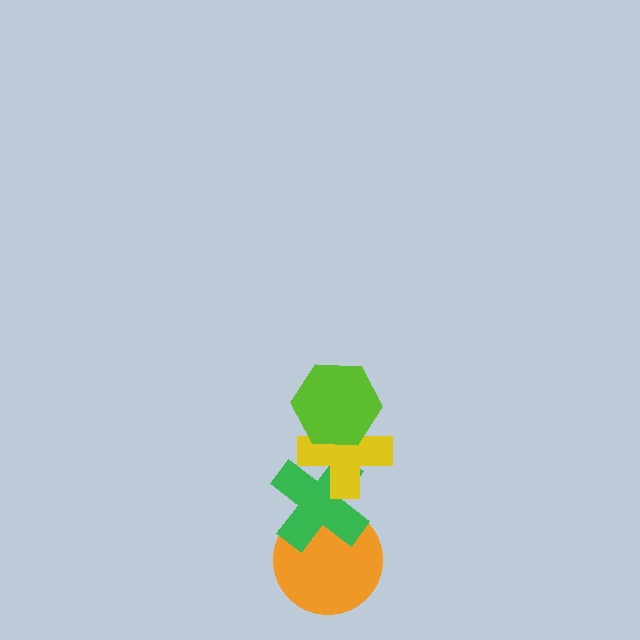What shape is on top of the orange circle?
The green cross is on top of the orange circle.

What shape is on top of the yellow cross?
The lime hexagon is on top of the yellow cross.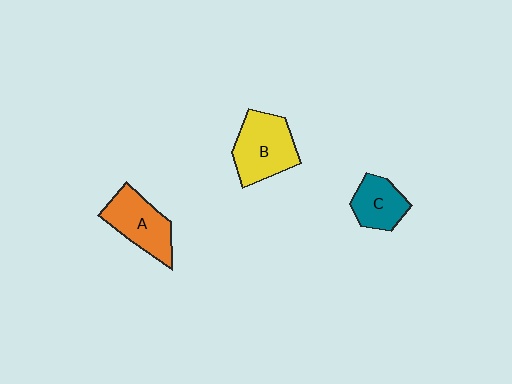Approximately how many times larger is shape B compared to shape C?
Approximately 1.6 times.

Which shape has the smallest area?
Shape C (teal).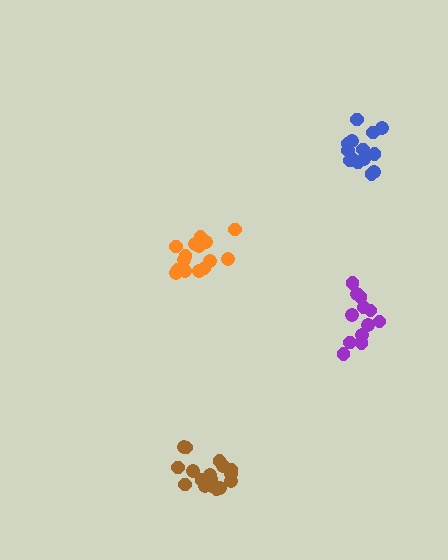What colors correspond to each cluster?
The clusters are colored: brown, purple, blue, orange.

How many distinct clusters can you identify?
There are 4 distinct clusters.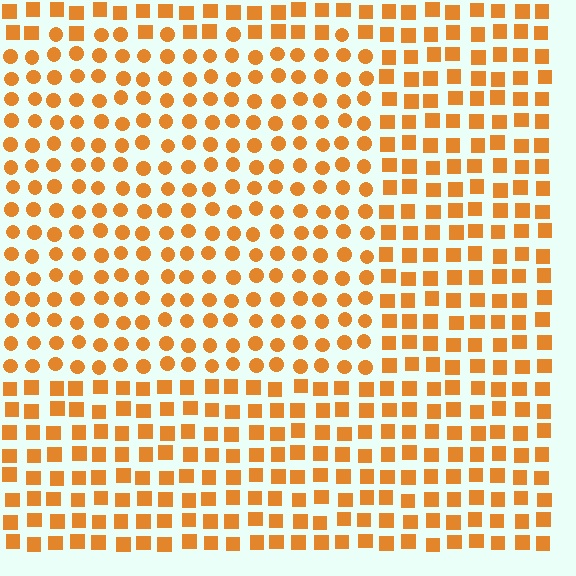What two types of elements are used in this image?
The image uses circles inside the rectangle region and squares outside it.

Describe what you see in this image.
The image is filled with small orange elements arranged in a uniform grid. A rectangle-shaped region contains circles, while the surrounding area contains squares. The boundary is defined purely by the change in element shape.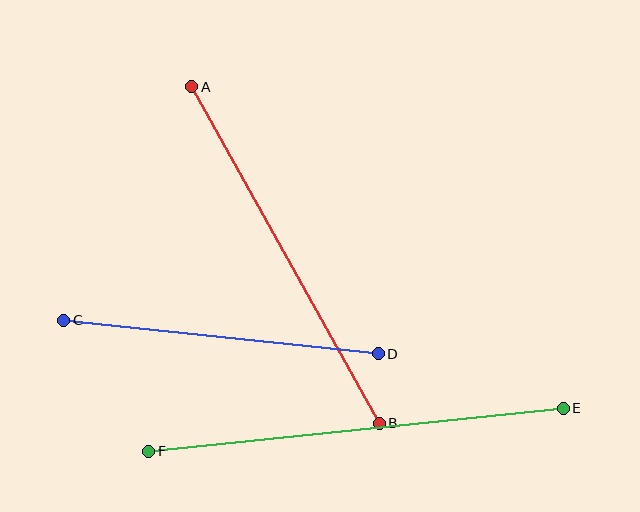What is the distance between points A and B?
The distance is approximately 385 pixels.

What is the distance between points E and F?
The distance is approximately 417 pixels.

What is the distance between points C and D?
The distance is approximately 316 pixels.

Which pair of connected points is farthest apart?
Points E and F are farthest apart.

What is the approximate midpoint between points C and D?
The midpoint is at approximately (221, 337) pixels.